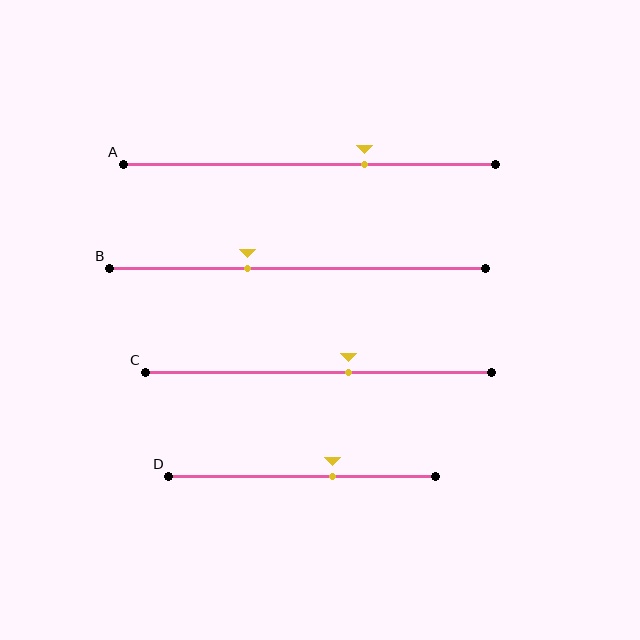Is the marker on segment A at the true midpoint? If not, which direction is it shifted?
No, the marker on segment A is shifted to the right by about 15% of the segment length.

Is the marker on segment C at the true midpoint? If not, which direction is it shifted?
No, the marker on segment C is shifted to the right by about 9% of the segment length.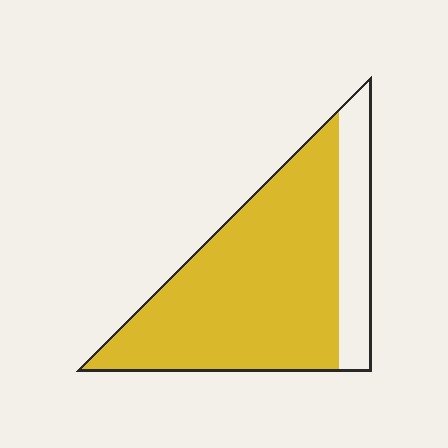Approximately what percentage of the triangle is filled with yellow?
Approximately 80%.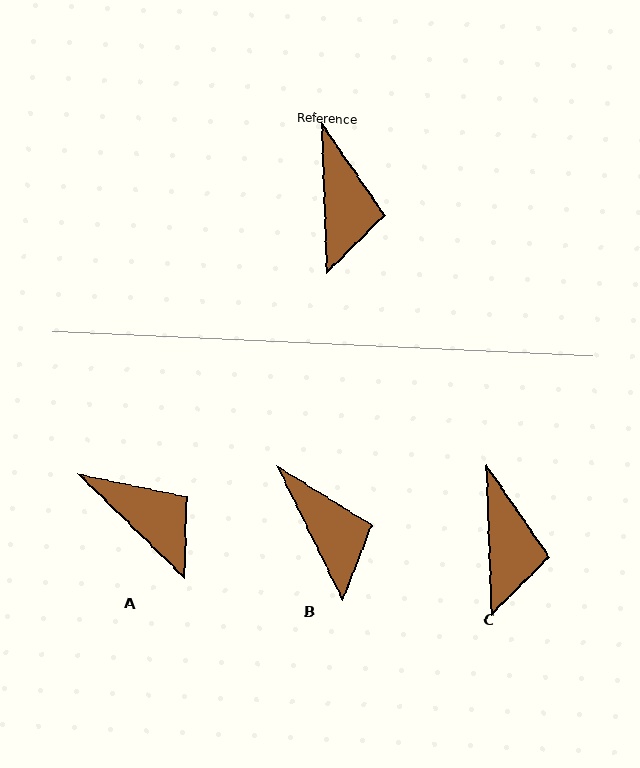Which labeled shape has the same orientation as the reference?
C.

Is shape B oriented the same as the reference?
No, it is off by about 24 degrees.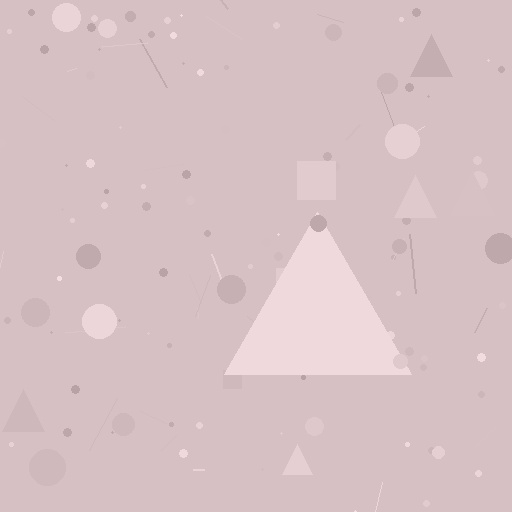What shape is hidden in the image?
A triangle is hidden in the image.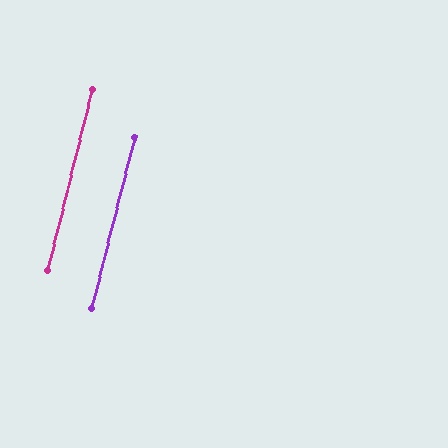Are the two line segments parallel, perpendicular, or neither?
Parallel — their directions differ by only 0.1°.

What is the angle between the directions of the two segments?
Approximately 0 degrees.